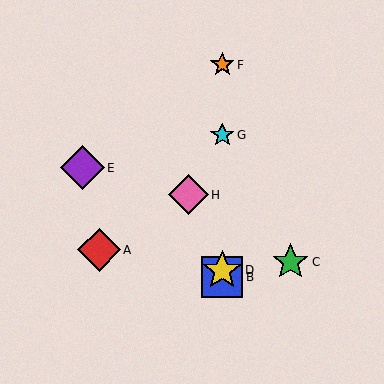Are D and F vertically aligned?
Yes, both are at x≈222.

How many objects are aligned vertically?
4 objects (B, D, F, G) are aligned vertically.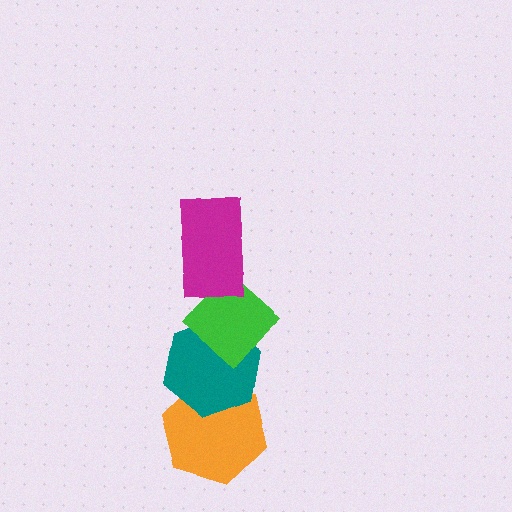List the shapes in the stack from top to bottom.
From top to bottom: the magenta rectangle, the green diamond, the teal hexagon, the orange hexagon.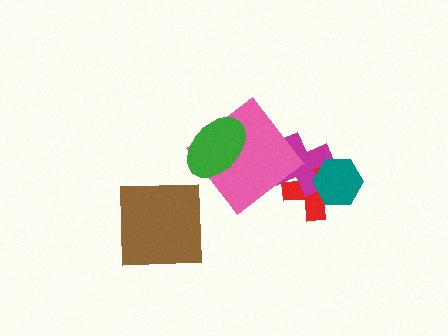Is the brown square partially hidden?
No, no other shape covers it.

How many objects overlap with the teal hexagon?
2 objects overlap with the teal hexagon.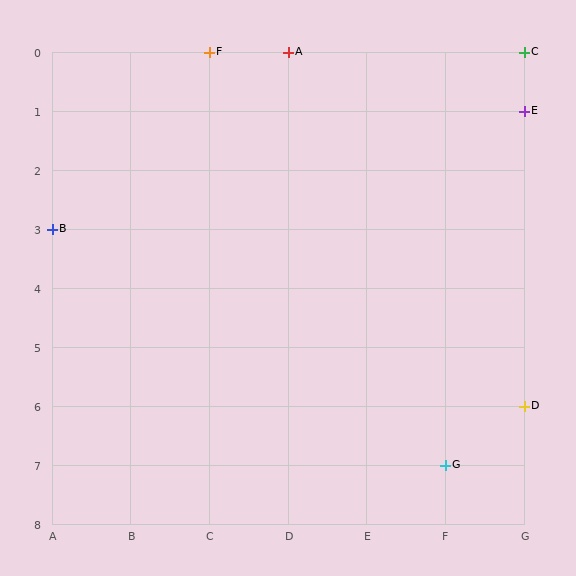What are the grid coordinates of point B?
Point B is at grid coordinates (A, 3).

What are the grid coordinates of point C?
Point C is at grid coordinates (G, 0).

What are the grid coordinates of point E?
Point E is at grid coordinates (G, 1).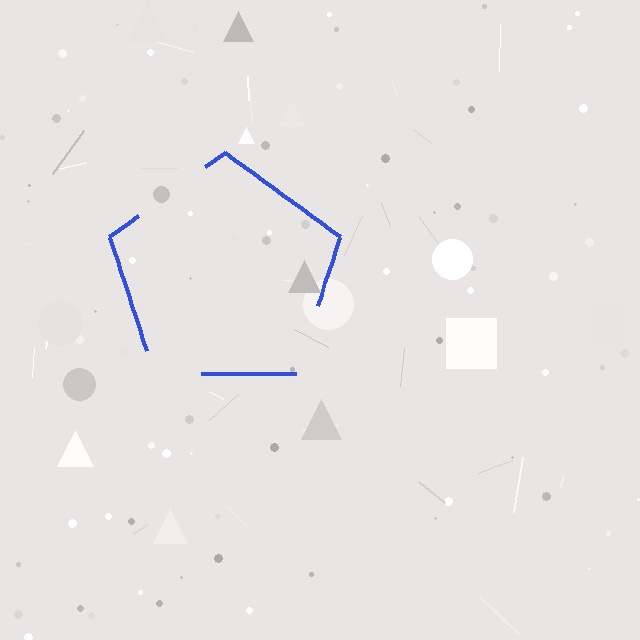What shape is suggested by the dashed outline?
The dashed outline suggests a pentagon.